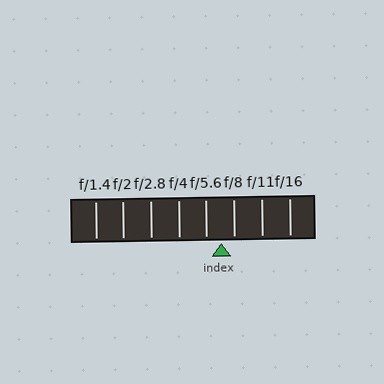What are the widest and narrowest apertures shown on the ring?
The widest aperture shown is f/1.4 and the narrowest is f/16.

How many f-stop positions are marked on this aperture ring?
There are 8 f-stop positions marked.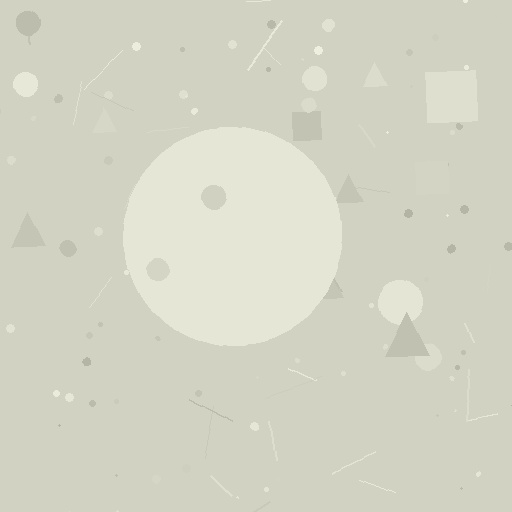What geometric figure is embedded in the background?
A circle is embedded in the background.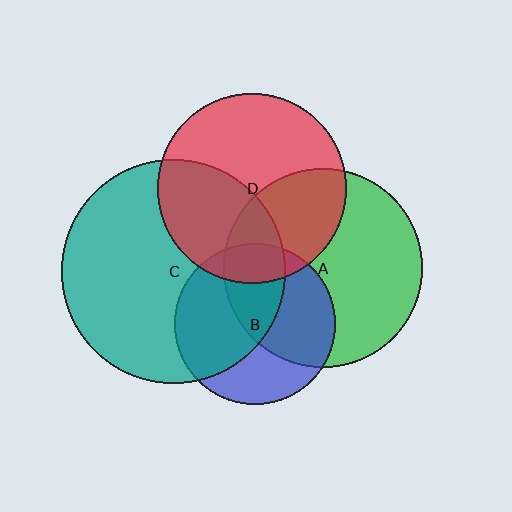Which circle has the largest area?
Circle C (teal).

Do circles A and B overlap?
Yes.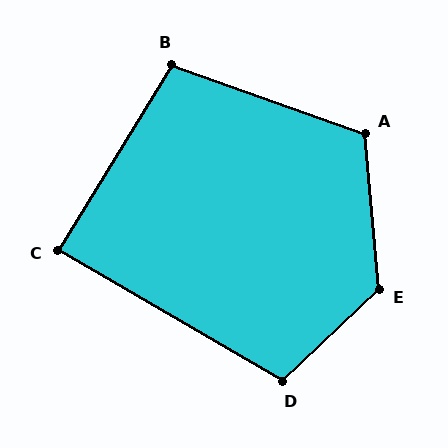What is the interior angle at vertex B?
Approximately 102 degrees (obtuse).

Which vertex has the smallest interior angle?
C, at approximately 89 degrees.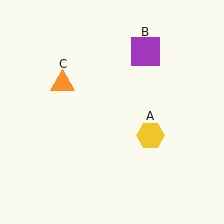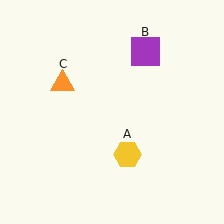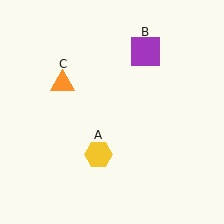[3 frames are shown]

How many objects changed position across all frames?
1 object changed position: yellow hexagon (object A).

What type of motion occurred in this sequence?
The yellow hexagon (object A) rotated clockwise around the center of the scene.